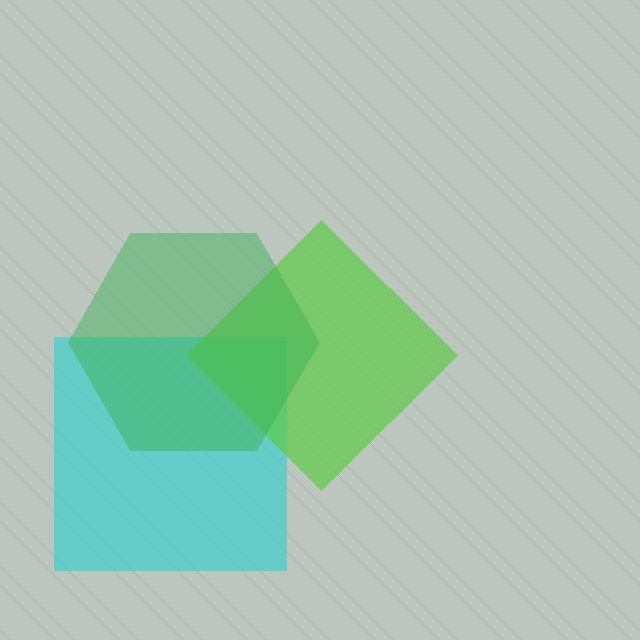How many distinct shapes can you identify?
There are 3 distinct shapes: a cyan square, a lime diamond, a green hexagon.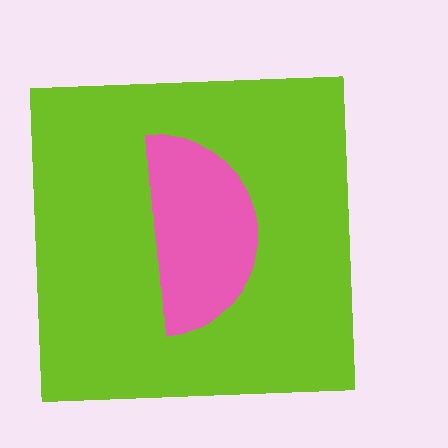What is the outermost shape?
The lime square.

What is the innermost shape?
The pink semicircle.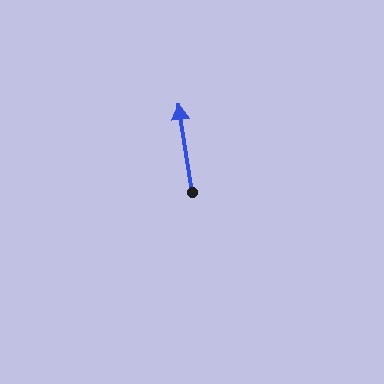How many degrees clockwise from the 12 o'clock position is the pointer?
Approximately 351 degrees.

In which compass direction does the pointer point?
North.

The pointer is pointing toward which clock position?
Roughly 12 o'clock.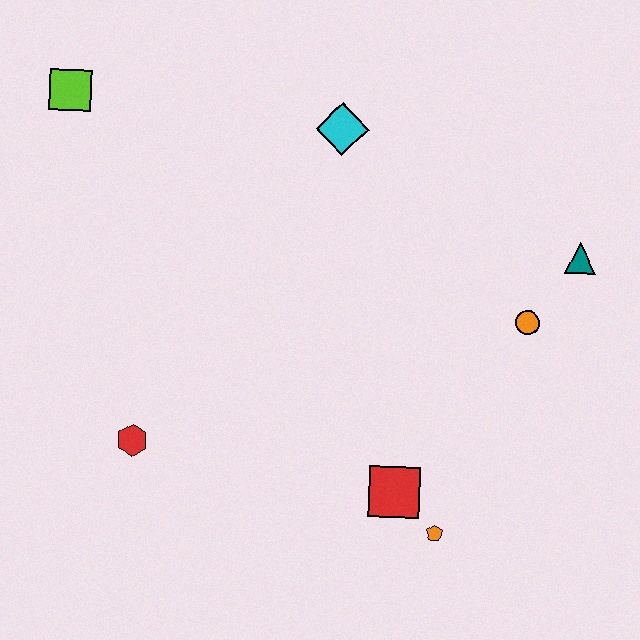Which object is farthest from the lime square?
The orange pentagon is farthest from the lime square.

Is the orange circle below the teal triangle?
Yes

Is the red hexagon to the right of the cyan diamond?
No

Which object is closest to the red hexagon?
The red square is closest to the red hexagon.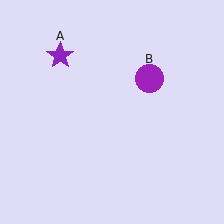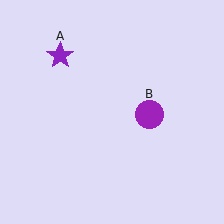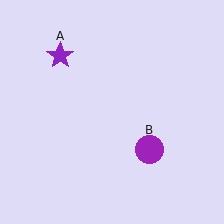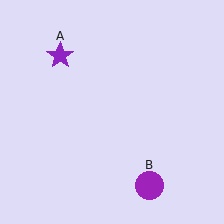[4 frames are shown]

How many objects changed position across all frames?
1 object changed position: purple circle (object B).